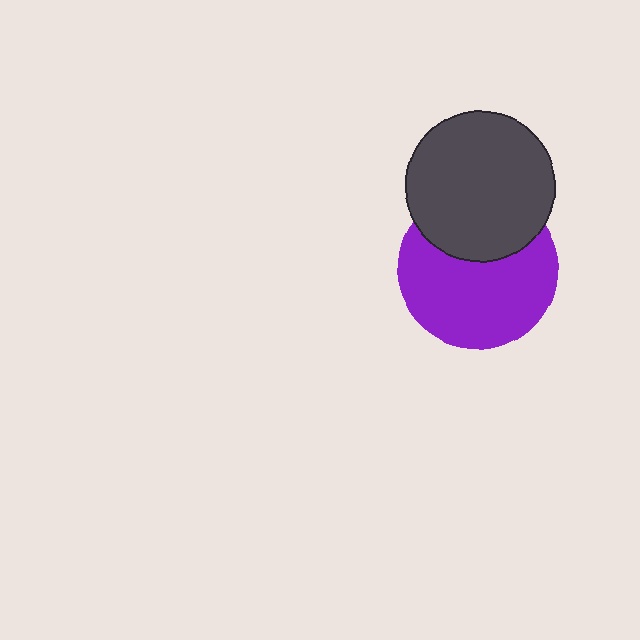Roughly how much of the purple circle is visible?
Most of it is visible (roughly 66%).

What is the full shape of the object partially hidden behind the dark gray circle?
The partially hidden object is a purple circle.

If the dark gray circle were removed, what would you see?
You would see the complete purple circle.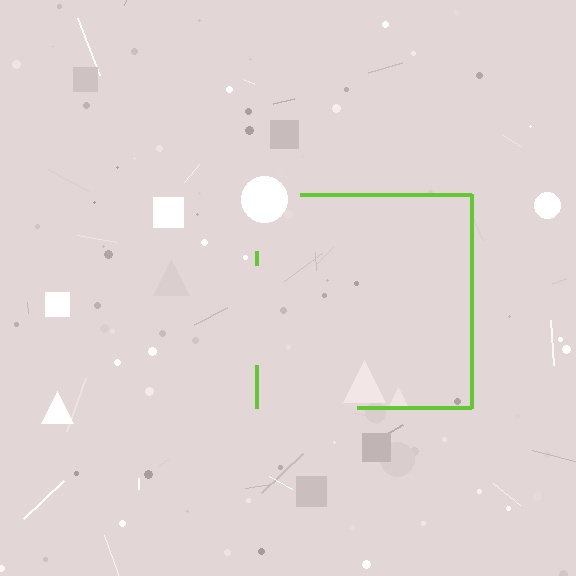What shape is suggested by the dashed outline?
The dashed outline suggests a square.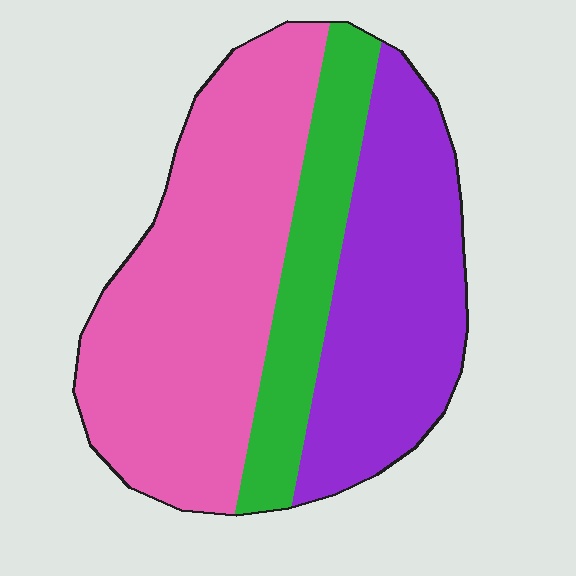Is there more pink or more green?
Pink.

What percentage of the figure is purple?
Purple covers roughly 35% of the figure.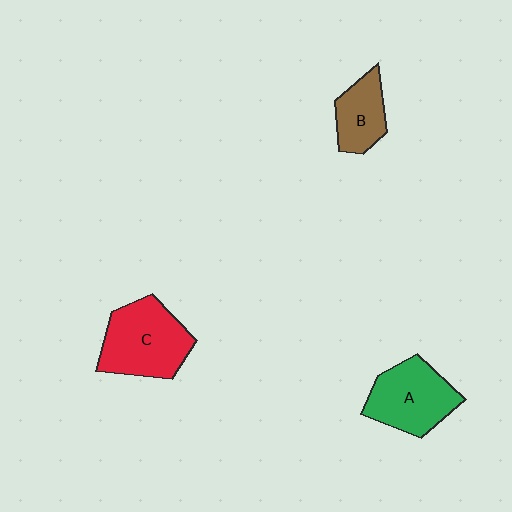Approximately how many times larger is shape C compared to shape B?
Approximately 1.8 times.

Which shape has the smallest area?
Shape B (brown).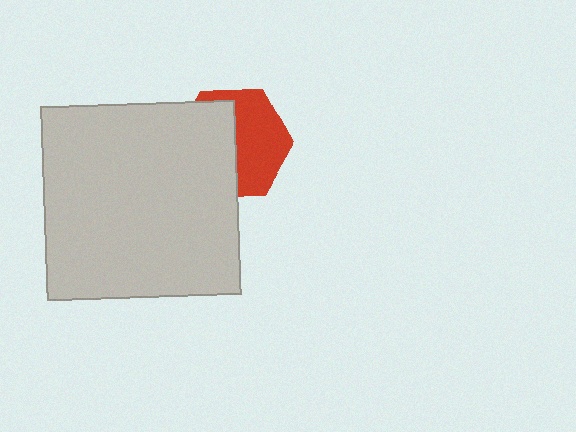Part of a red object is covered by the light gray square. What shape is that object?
It is a hexagon.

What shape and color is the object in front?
The object in front is a light gray square.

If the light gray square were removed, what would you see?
You would see the complete red hexagon.